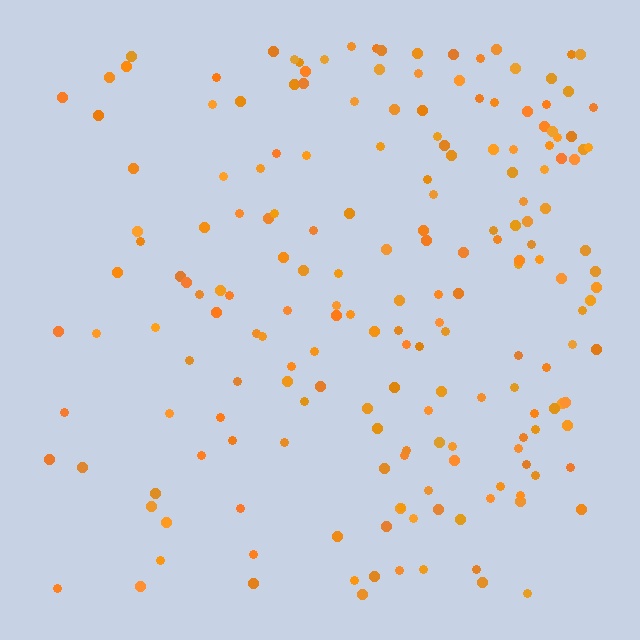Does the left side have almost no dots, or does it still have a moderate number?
Still a moderate number, just noticeably fewer than the right.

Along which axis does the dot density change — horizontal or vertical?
Horizontal.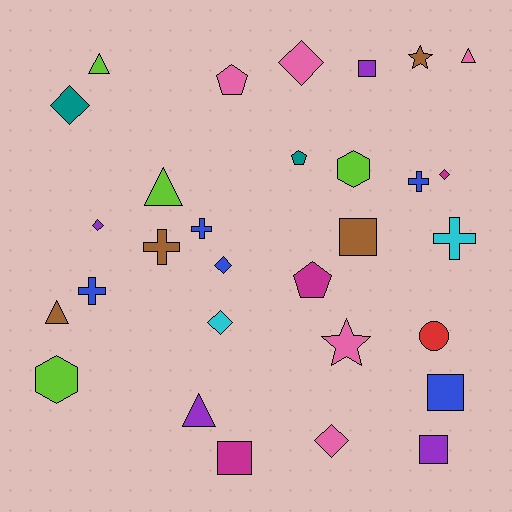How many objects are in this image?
There are 30 objects.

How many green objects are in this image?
There are no green objects.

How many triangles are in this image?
There are 5 triangles.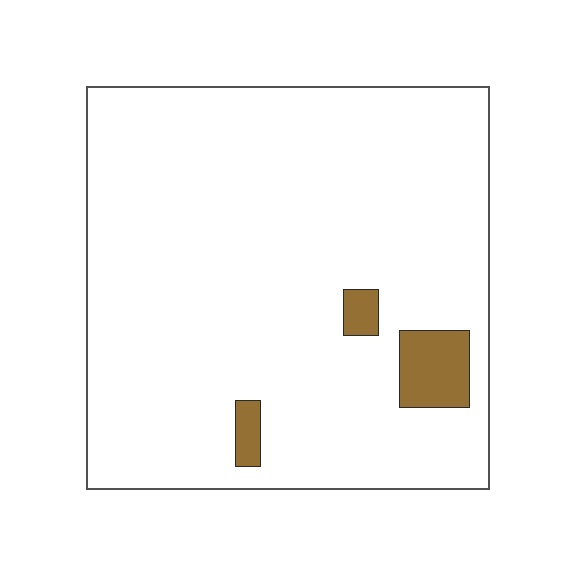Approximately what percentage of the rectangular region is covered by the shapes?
Approximately 5%.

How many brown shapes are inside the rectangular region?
3.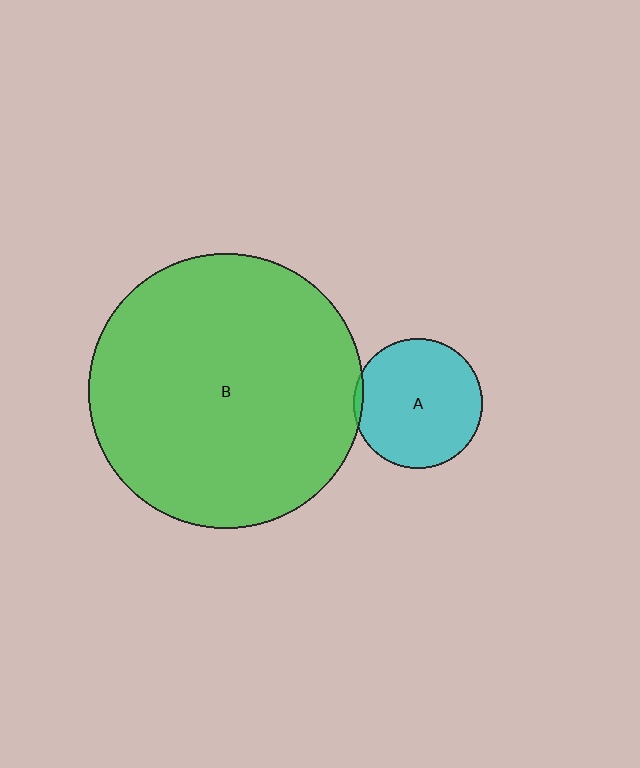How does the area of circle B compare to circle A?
Approximately 4.5 times.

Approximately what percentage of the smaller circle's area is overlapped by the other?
Approximately 5%.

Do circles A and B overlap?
Yes.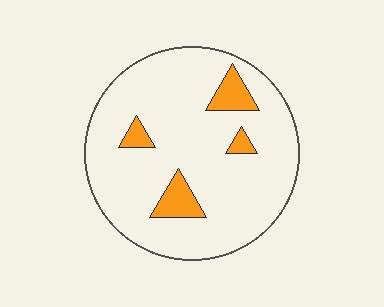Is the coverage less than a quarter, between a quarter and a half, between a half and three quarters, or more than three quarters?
Less than a quarter.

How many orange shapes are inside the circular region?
4.